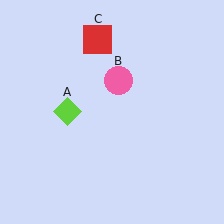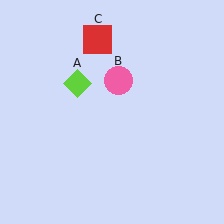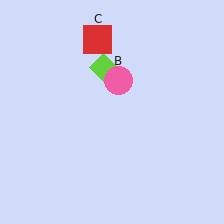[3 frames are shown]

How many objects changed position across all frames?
1 object changed position: lime diamond (object A).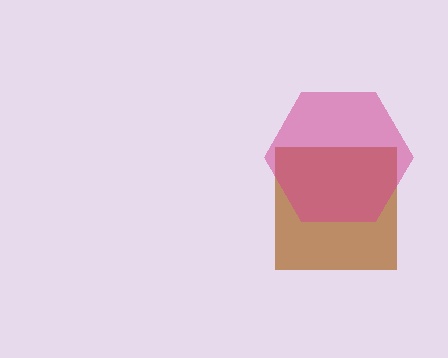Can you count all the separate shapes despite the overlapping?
Yes, there are 2 separate shapes.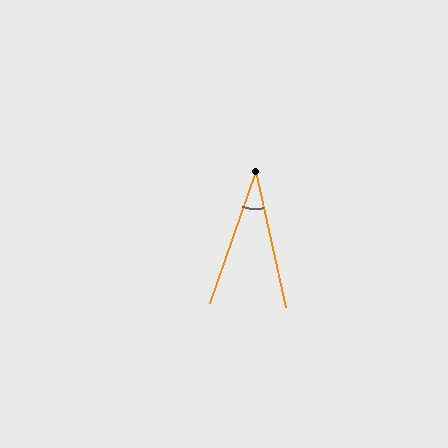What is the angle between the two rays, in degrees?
Approximately 31 degrees.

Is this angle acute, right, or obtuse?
It is acute.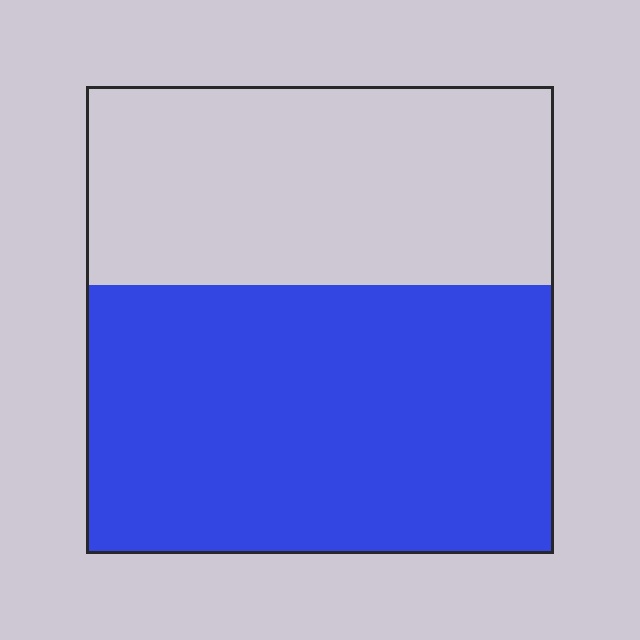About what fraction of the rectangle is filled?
About three fifths (3/5).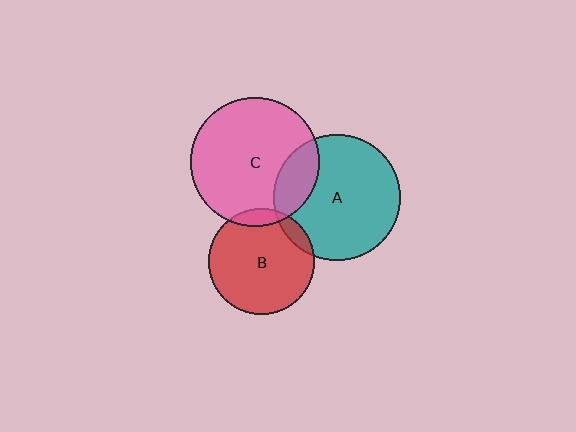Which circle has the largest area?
Circle C (pink).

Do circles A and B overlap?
Yes.